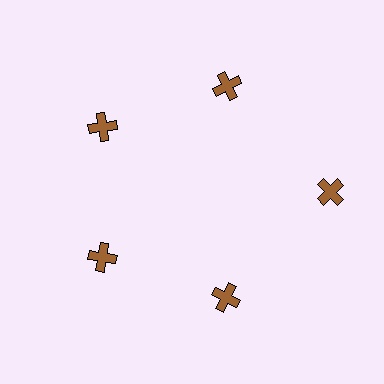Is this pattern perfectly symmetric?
No. The 5 brown crosses are arranged in a ring, but one element near the 3 o'clock position is pushed outward from the center, breaking the 5-fold rotational symmetry.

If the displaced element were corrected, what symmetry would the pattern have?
It would have 5-fold rotational symmetry — the pattern would map onto itself every 72 degrees.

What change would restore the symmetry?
The symmetry would be restored by moving it inward, back onto the ring so that all 5 crosses sit at equal angles and equal distance from the center.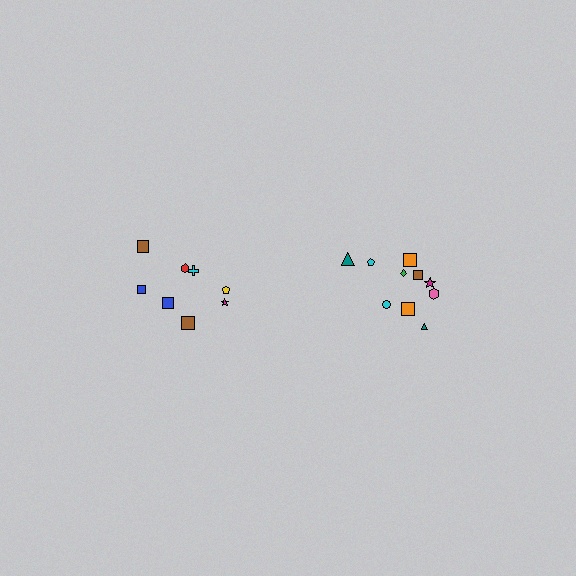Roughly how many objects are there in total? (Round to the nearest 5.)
Roughly 20 objects in total.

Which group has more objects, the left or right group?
The right group.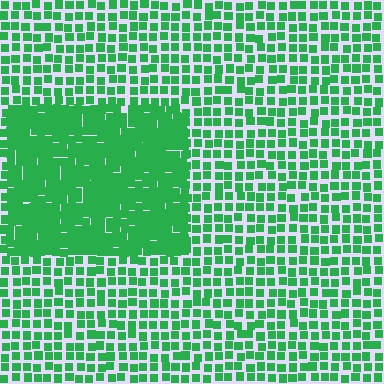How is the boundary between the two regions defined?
The boundary is defined by a change in element density (approximately 2.0x ratio). All elements are the same color, size, and shape.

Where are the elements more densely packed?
The elements are more densely packed inside the rectangle boundary.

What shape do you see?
I see a rectangle.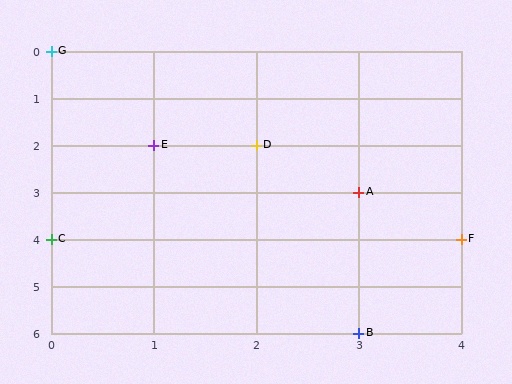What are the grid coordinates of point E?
Point E is at grid coordinates (1, 2).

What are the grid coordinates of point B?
Point B is at grid coordinates (3, 6).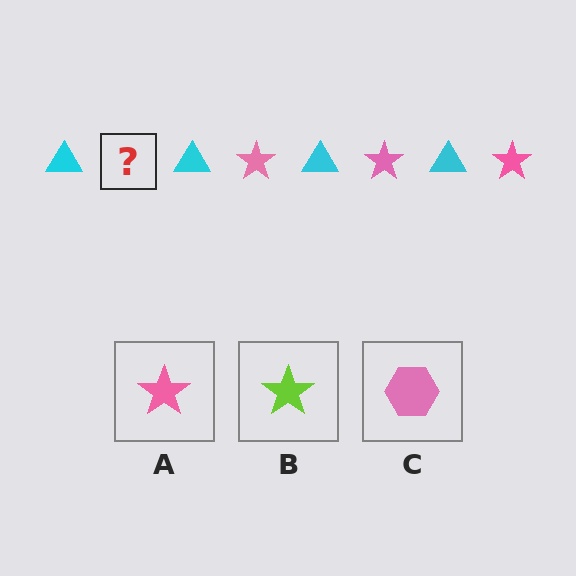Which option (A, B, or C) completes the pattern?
A.